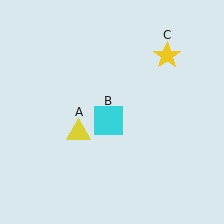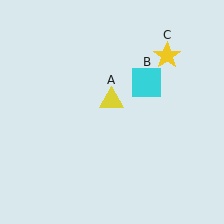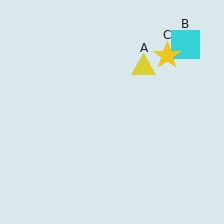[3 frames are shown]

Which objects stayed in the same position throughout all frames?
Yellow star (object C) remained stationary.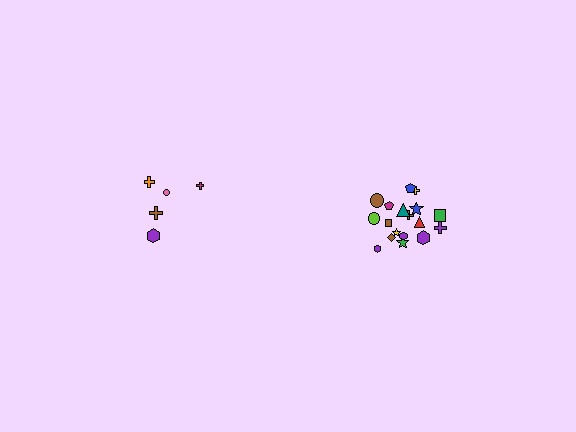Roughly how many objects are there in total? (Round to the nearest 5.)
Roughly 25 objects in total.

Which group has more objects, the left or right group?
The right group.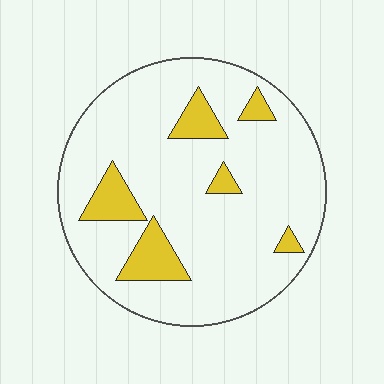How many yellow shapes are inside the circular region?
6.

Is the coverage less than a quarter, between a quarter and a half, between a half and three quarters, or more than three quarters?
Less than a quarter.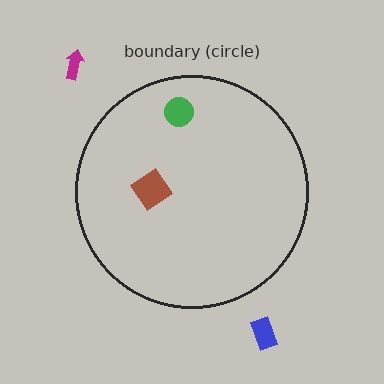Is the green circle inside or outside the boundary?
Inside.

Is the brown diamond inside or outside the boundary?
Inside.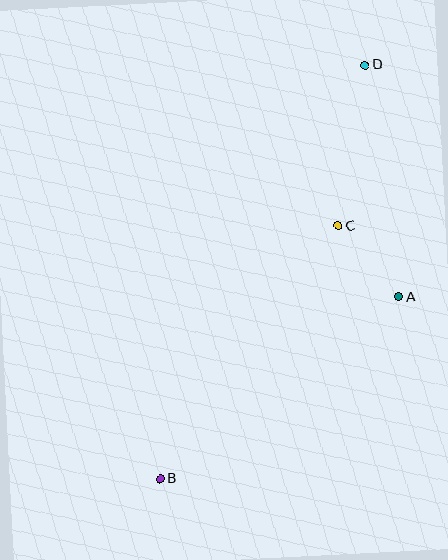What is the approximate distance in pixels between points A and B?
The distance between A and B is approximately 300 pixels.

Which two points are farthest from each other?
Points B and D are farthest from each other.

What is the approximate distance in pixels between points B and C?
The distance between B and C is approximately 309 pixels.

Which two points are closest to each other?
Points A and C are closest to each other.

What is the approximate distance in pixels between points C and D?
The distance between C and D is approximately 163 pixels.